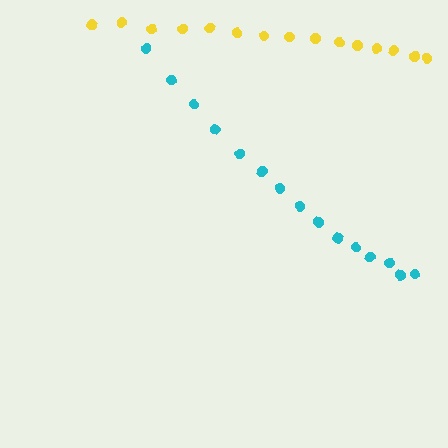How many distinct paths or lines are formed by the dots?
There are 2 distinct paths.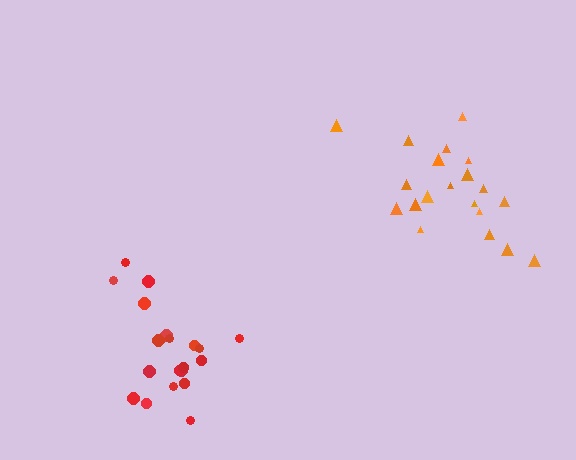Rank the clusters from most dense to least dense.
red, orange.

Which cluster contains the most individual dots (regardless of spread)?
Orange (20).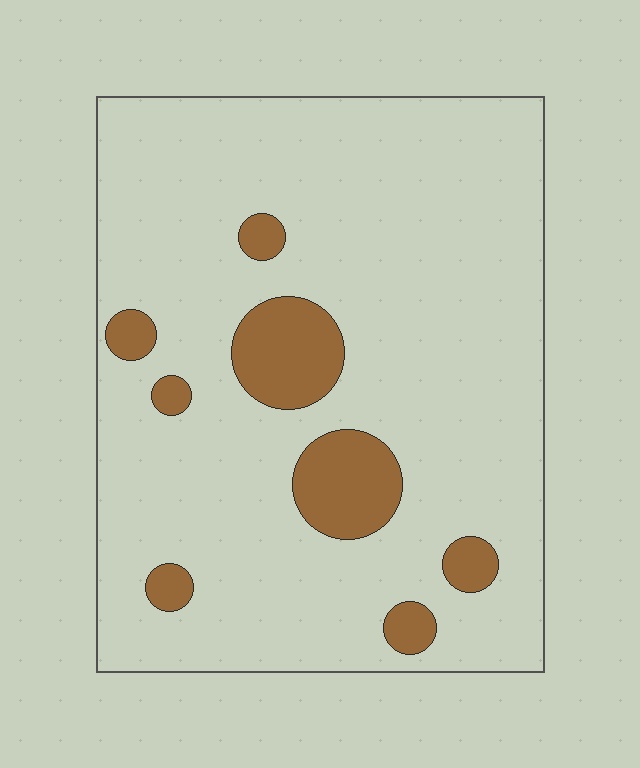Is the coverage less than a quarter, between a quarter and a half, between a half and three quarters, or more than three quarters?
Less than a quarter.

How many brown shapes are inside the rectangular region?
8.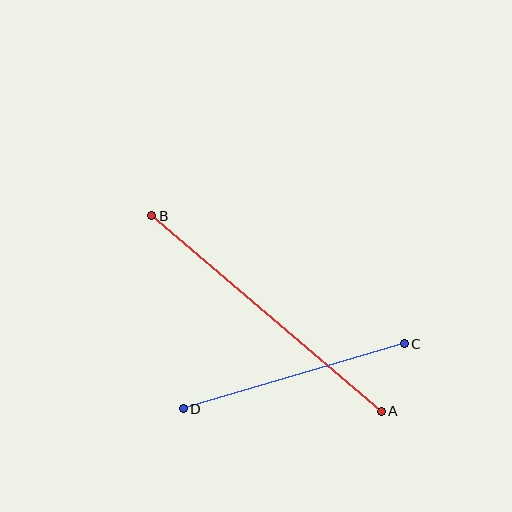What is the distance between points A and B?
The distance is approximately 302 pixels.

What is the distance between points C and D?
The distance is approximately 231 pixels.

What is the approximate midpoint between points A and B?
The midpoint is at approximately (266, 314) pixels.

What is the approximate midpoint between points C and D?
The midpoint is at approximately (294, 376) pixels.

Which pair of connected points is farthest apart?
Points A and B are farthest apart.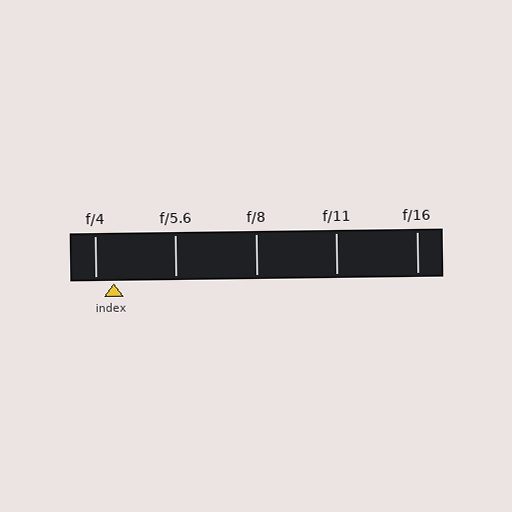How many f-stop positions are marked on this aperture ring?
There are 5 f-stop positions marked.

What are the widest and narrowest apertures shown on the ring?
The widest aperture shown is f/4 and the narrowest is f/16.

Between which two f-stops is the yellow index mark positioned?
The index mark is between f/4 and f/5.6.